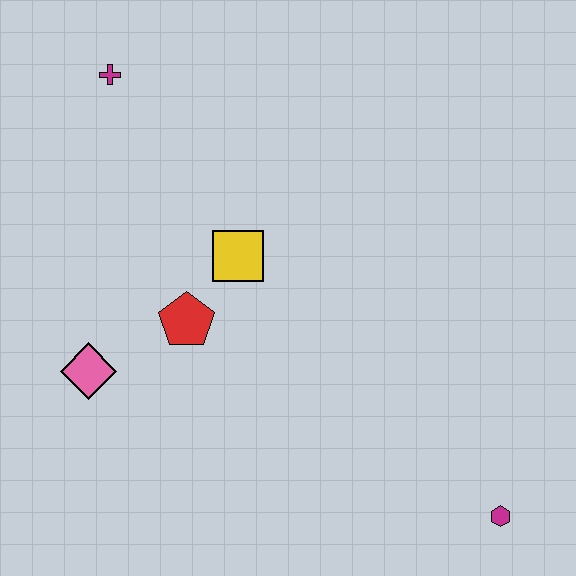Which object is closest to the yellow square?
The red pentagon is closest to the yellow square.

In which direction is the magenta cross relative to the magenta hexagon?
The magenta cross is above the magenta hexagon.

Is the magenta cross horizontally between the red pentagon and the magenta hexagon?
No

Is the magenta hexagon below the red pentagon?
Yes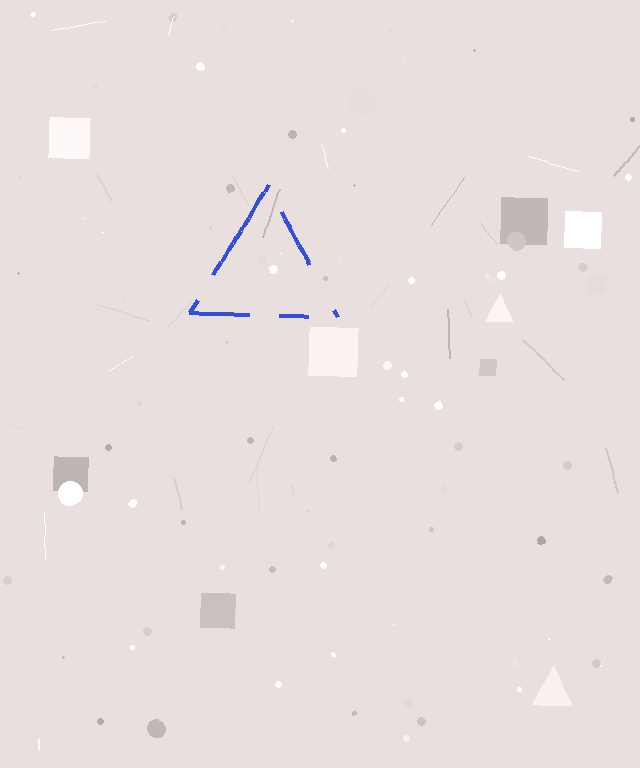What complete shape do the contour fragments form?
The contour fragments form a triangle.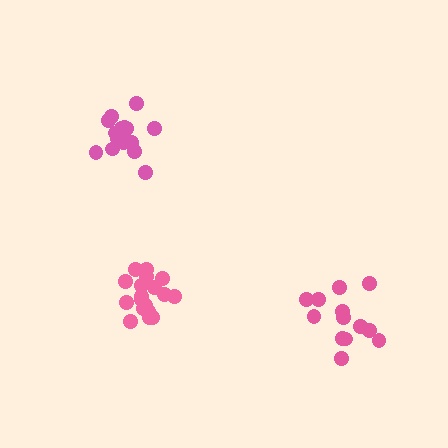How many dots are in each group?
Group 1: 13 dots, Group 2: 18 dots, Group 3: 15 dots (46 total).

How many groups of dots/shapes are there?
There are 3 groups.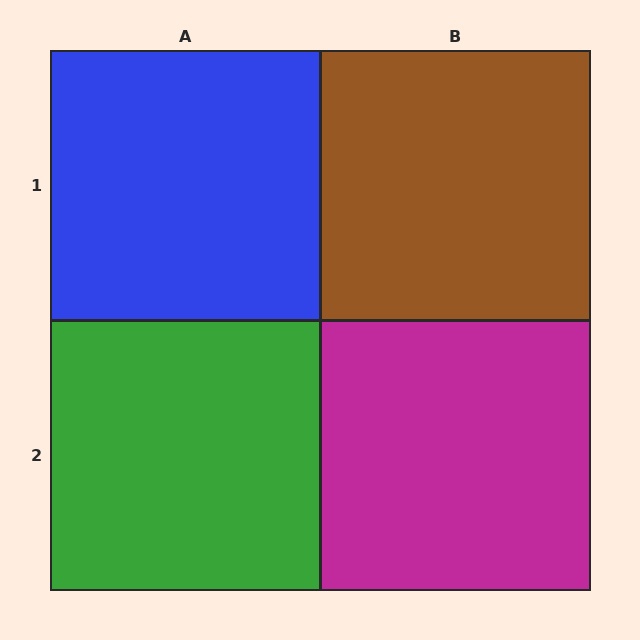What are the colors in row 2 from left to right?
Green, magenta.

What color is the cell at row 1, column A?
Blue.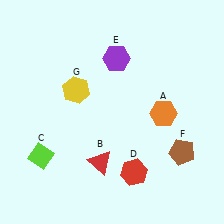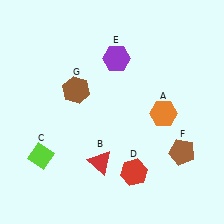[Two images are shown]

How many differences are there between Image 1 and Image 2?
There is 1 difference between the two images.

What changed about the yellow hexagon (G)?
In Image 1, G is yellow. In Image 2, it changed to brown.